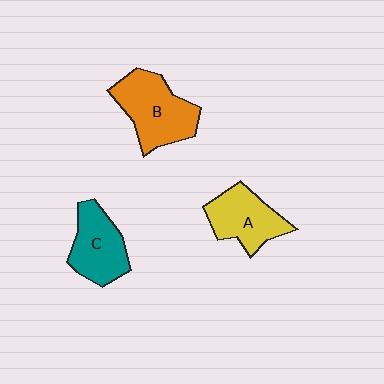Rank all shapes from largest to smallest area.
From largest to smallest: B (orange), A (yellow), C (teal).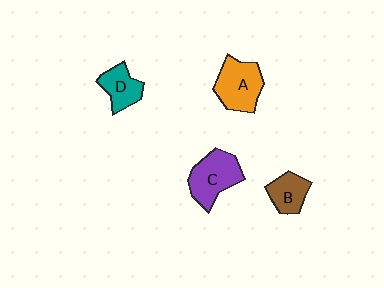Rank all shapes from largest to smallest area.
From largest to smallest: A (orange), C (purple), D (teal), B (brown).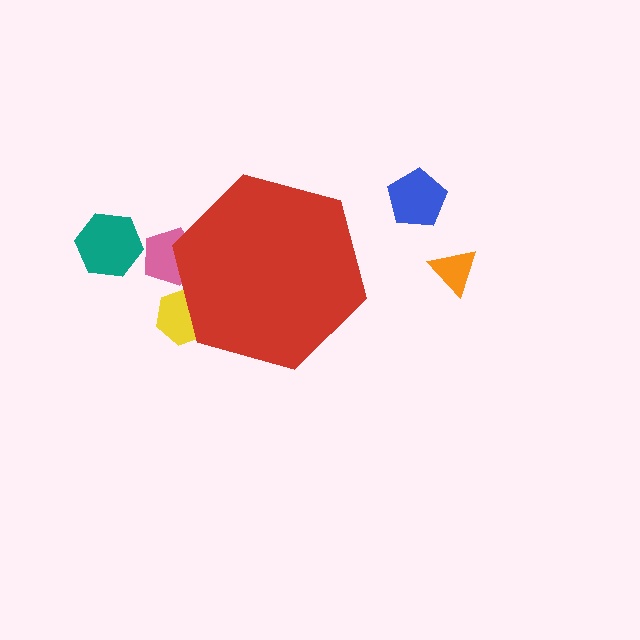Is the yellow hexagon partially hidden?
Yes, the yellow hexagon is partially hidden behind the red hexagon.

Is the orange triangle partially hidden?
No, the orange triangle is fully visible.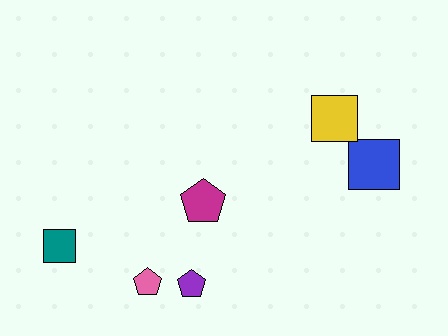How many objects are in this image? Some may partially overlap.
There are 6 objects.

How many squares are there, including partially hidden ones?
There are 3 squares.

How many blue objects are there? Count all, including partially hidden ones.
There is 1 blue object.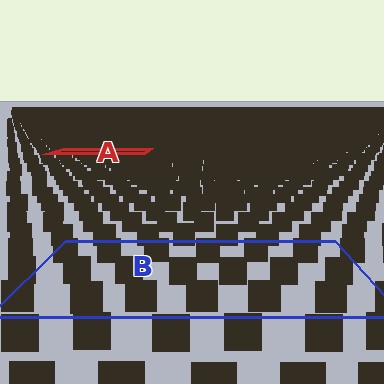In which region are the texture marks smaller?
The texture marks are smaller in region A, because it is farther away.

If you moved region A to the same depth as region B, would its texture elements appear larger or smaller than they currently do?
They would appear larger. At a closer depth, the same texture elements are projected at a bigger on-screen size.